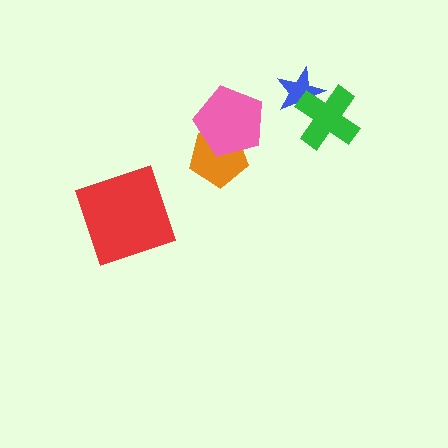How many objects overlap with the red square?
0 objects overlap with the red square.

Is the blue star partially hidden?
Yes, it is partially covered by another shape.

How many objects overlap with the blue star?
1 object overlaps with the blue star.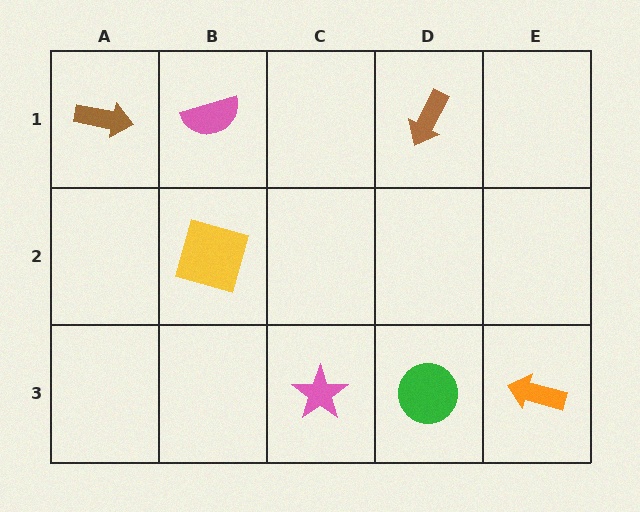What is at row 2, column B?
A yellow square.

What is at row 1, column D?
A brown arrow.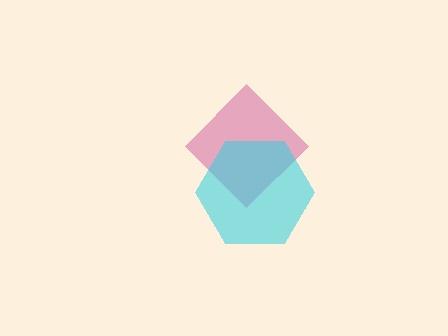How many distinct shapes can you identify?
There are 2 distinct shapes: a magenta diamond, a cyan hexagon.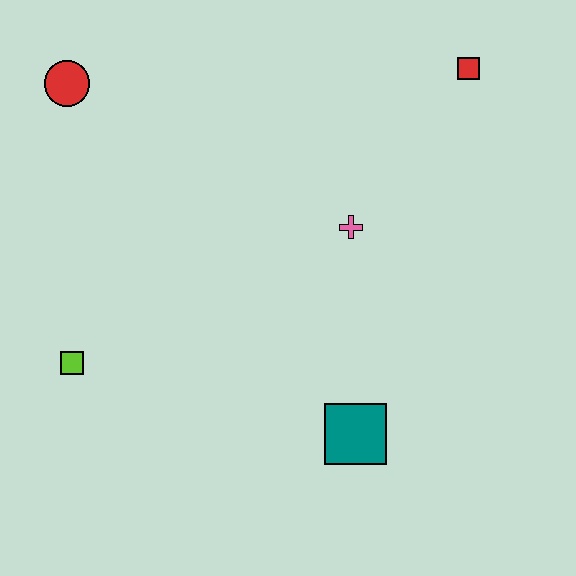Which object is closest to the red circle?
The lime square is closest to the red circle.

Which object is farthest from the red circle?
The teal square is farthest from the red circle.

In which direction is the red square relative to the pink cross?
The red square is above the pink cross.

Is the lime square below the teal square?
No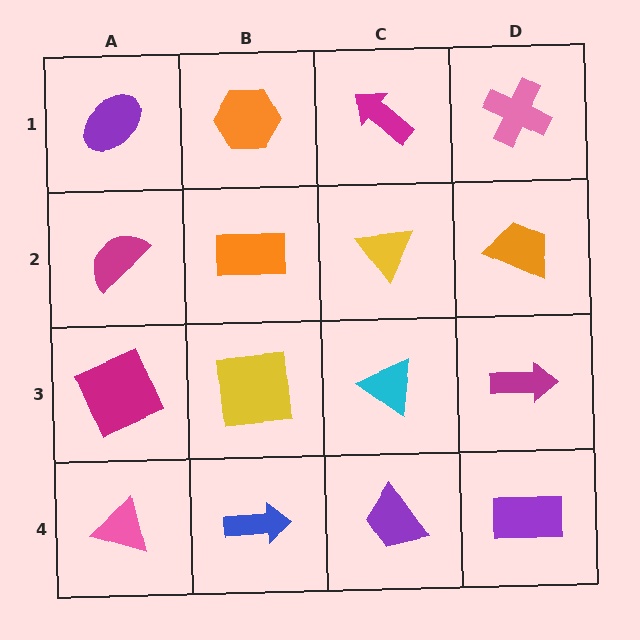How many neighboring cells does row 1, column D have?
2.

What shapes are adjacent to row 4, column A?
A magenta square (row 3, column A), a blue arrow (row 4, column B).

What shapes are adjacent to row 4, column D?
A magenta arrow (row 3, column D), a purple trapezoid (row 4, column C).